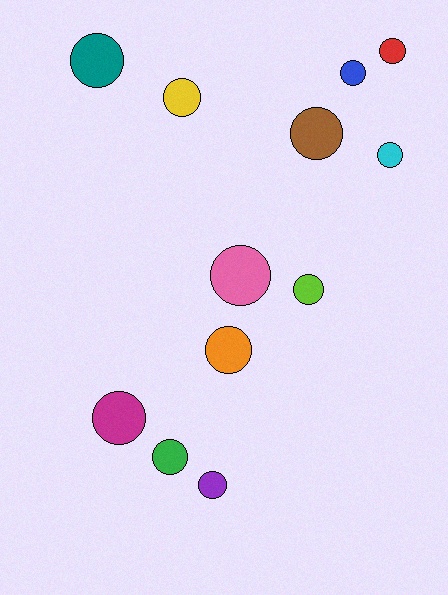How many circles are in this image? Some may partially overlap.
There are 12 circles.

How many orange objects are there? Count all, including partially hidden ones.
There is 1 orange object.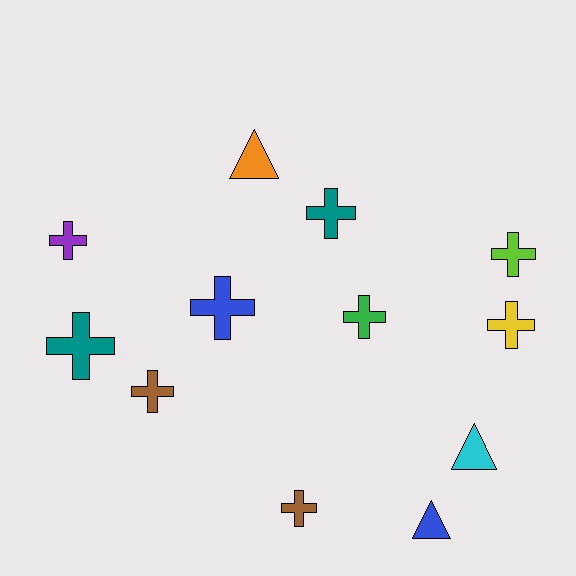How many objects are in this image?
There are 12 objects.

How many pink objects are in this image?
There are no pink objects.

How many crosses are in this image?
There are 9 crosses.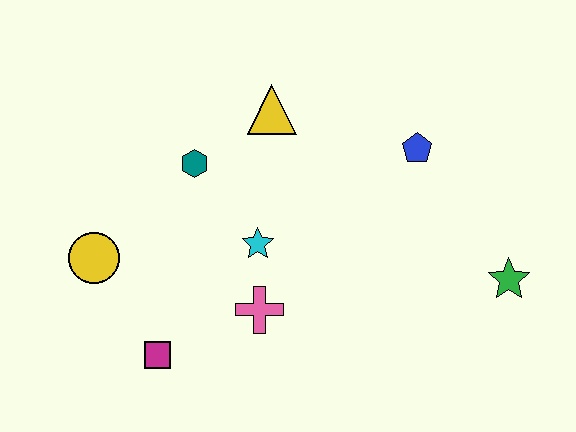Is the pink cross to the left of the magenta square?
No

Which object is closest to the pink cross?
The cyan star is closest to the pink cross.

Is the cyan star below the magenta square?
No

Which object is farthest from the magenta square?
The green star is farthest from the magenta square.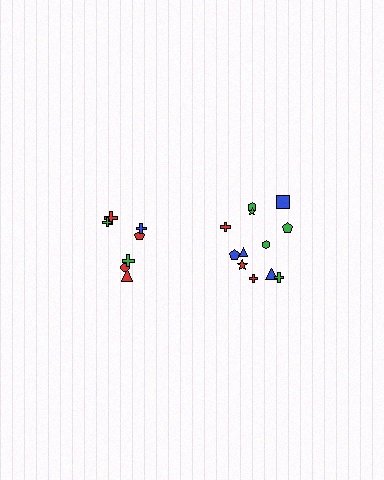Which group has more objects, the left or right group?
The right group.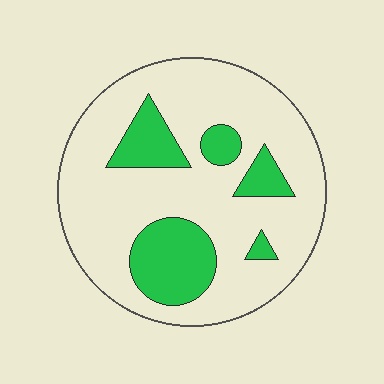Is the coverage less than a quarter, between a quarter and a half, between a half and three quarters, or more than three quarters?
Less than a quarter.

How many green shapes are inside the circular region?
5.